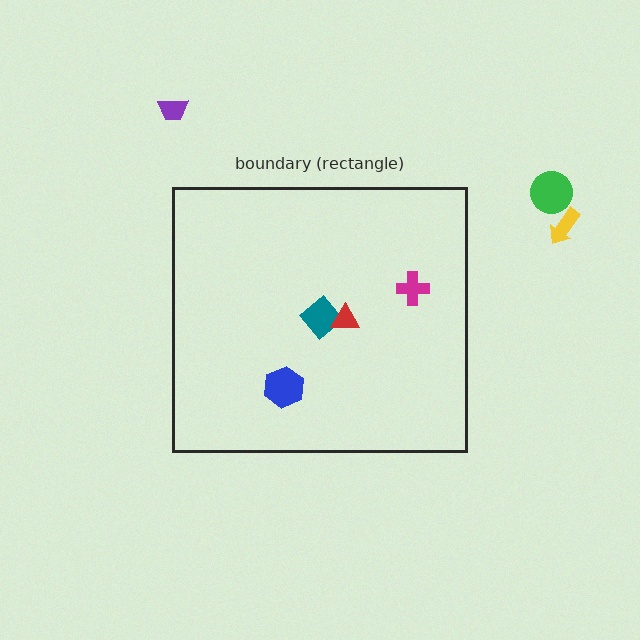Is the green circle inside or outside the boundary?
Outside.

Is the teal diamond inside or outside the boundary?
Inside.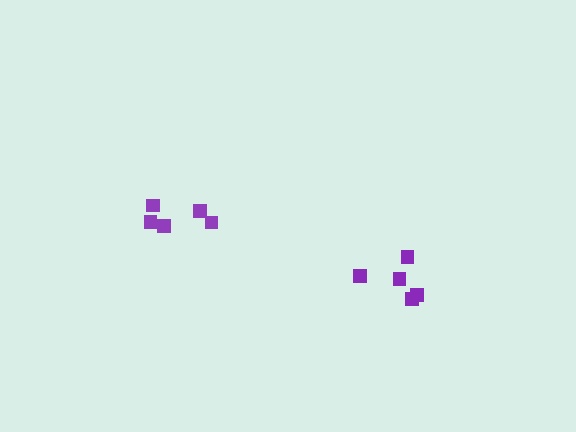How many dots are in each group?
Group 1: 5 dots, Group 2: 5 dots (10 total).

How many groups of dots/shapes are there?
There are 2 groups.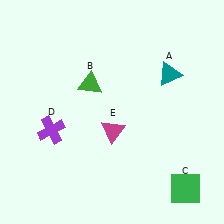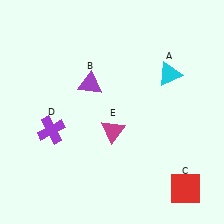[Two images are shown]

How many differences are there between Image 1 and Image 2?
There are 3 differences between the two images.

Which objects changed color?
A changed from teal to cyan. B changed from green to purple. C changed from green to red.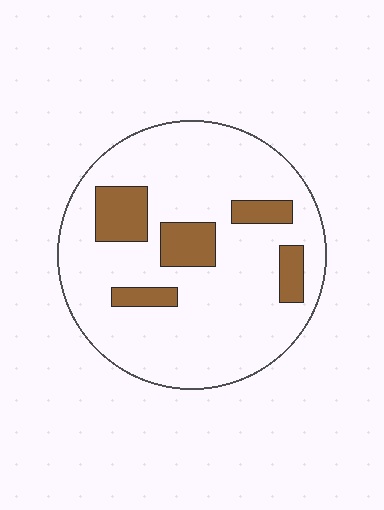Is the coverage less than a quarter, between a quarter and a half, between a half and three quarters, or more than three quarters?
Less than a quarter.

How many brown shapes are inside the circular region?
5.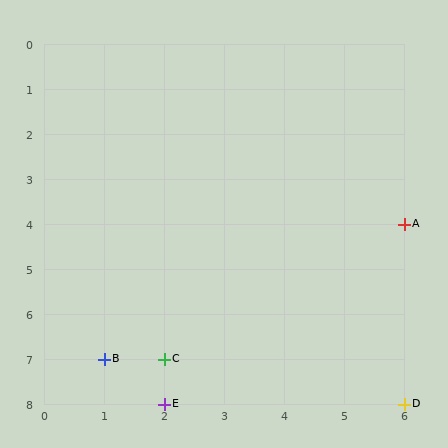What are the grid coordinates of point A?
Point A is at grid coordinates (6, 4).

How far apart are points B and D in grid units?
Points B and D are 5 columns and 1 row apart (about 5.1 grid units diagonally).